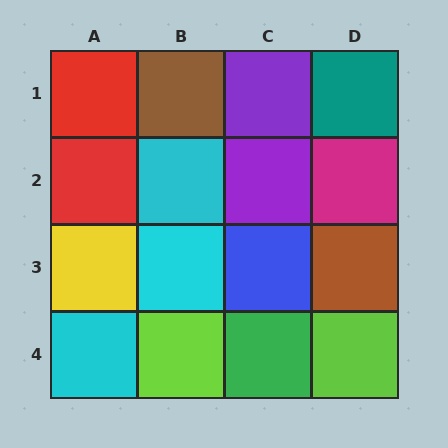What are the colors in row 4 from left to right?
Cyan, lime, green, lime.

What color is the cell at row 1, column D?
Teal.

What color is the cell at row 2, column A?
Red.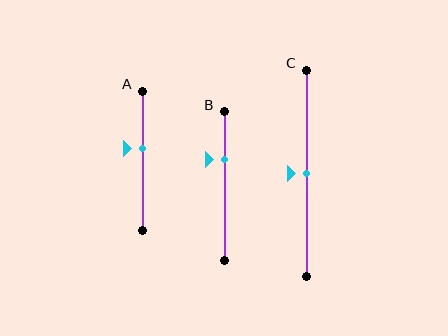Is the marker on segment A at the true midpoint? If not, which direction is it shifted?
No, the marker on segment A is shifted upward by about 9% of the segment length.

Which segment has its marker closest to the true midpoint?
Segment C has its marker closest to the true midpoint.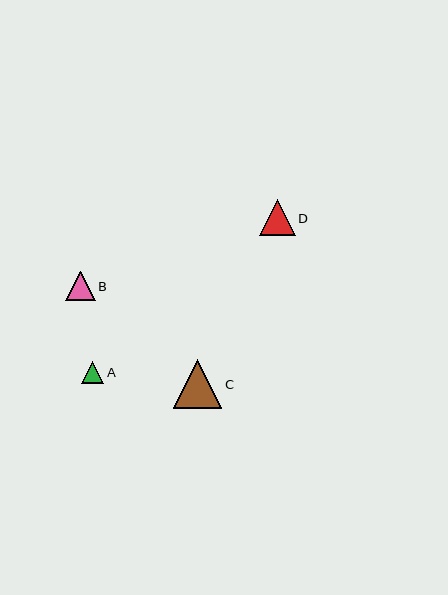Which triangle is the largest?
Triangle C is the largest with a size of approximately 48 pixels.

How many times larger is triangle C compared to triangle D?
Triangle C is approximately 1.4 times the size of triangle D.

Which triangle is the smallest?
Triangle A is the smallest with a size of approximately 22 pixels.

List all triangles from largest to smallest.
From largest to smallest: C, D, B, A.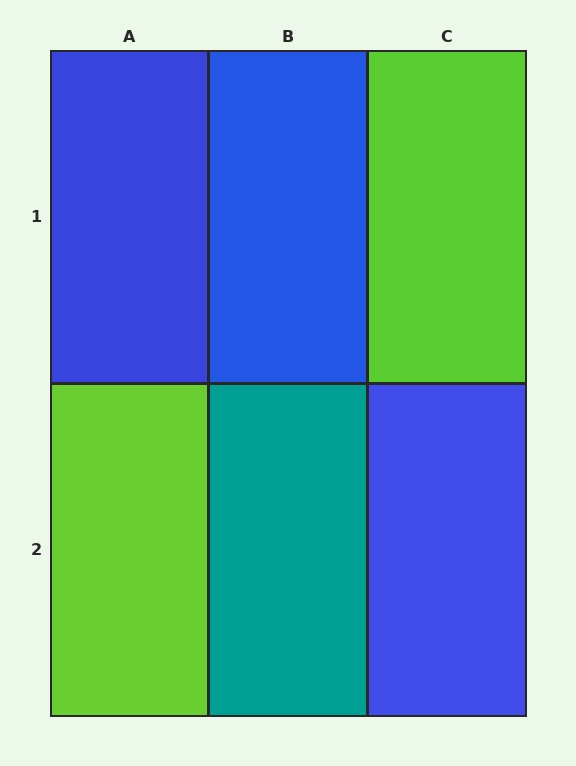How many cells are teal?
1 cell is teal.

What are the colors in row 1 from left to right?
Blue, blue, lime.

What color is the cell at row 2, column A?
Lime.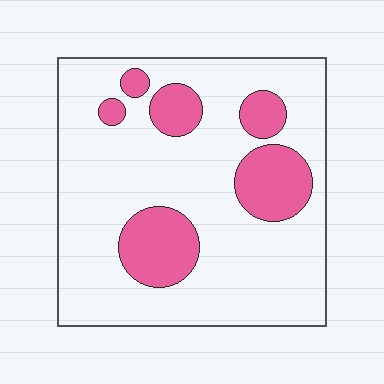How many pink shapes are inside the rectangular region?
6.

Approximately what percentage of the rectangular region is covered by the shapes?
Approximately 20%.